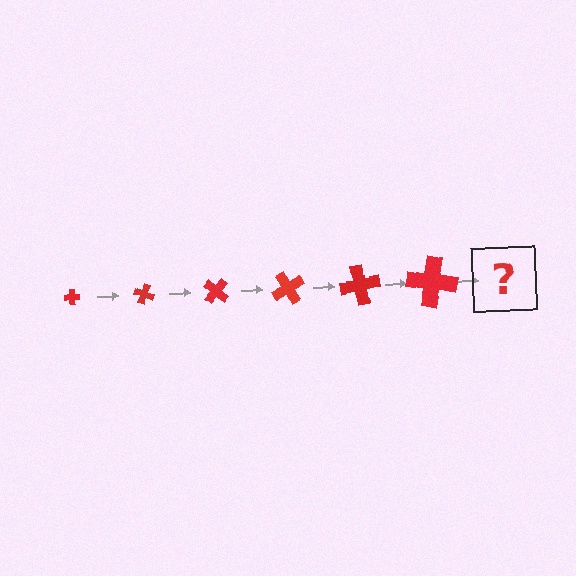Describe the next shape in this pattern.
It should be a cross, larger than the previous one and rotated 120 degrees from the start.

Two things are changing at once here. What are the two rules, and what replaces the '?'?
The two rules are that the cross grows larger each step and it rotates 20 degrees each step. The '?' should be a cross, larger than the previous one and rotated 120 degrees from the start.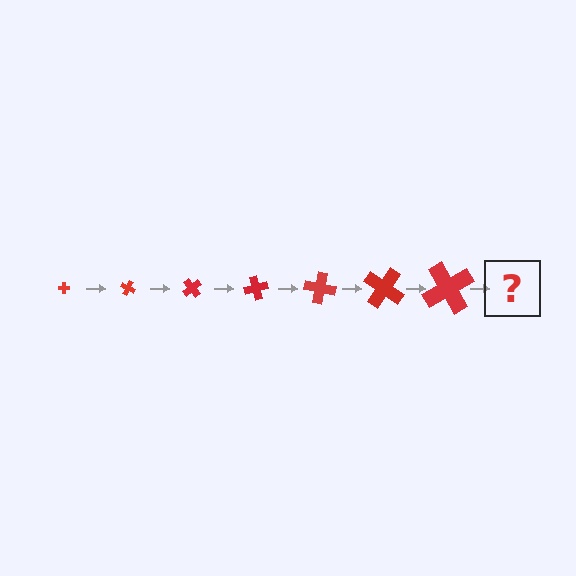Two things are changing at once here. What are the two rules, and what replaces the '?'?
The two rules are that the cross grows larger each step and it rotates 25 degrees each step. The '?' should be a cross, larger than the previous one and rotated 175 degrees from the start.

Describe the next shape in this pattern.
It should be a cross, larger than the previous one and rotated 175 degrees from the start.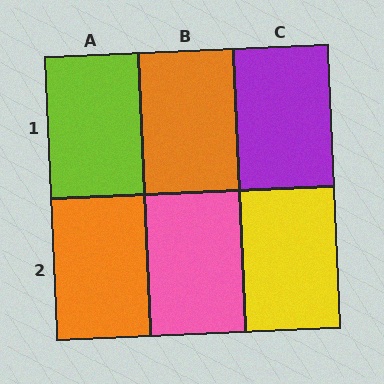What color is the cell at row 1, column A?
Lime.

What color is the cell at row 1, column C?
Purple.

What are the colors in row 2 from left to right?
Orange, pink, yellow.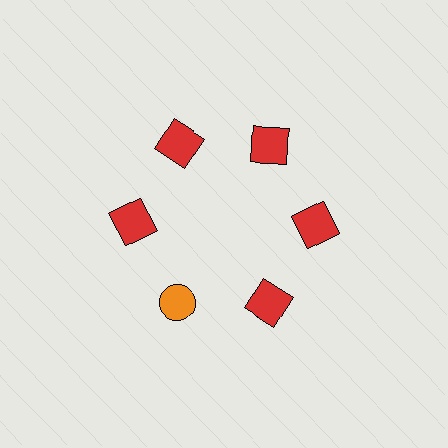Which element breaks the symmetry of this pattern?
The orange circle at roughly the 7 o'clock position breaks the symmetry. All other shapes are red squares.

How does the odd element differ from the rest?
It differs in both color (orange instead of red) and shape (circle instead of square).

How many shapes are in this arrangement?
There are 6 shapes arranged in a ring pattern.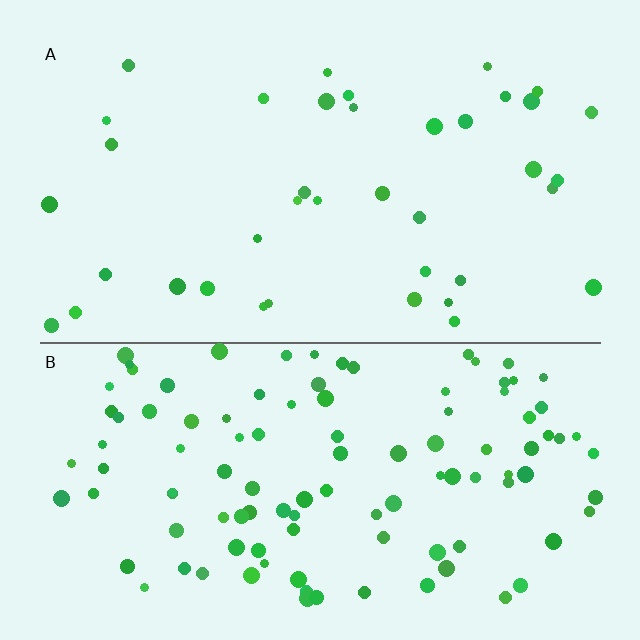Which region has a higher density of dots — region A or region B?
B (the bottom).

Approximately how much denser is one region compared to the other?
Approximately 2.9× — region B over region A.